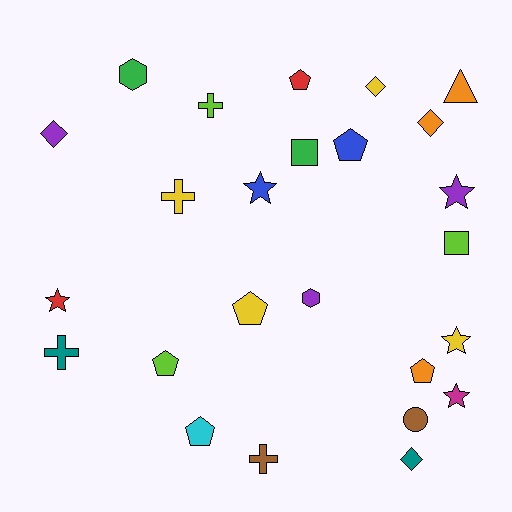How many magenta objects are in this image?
There is 1 magenta object.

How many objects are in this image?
There are 25 objects.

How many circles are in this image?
There is 1 circle.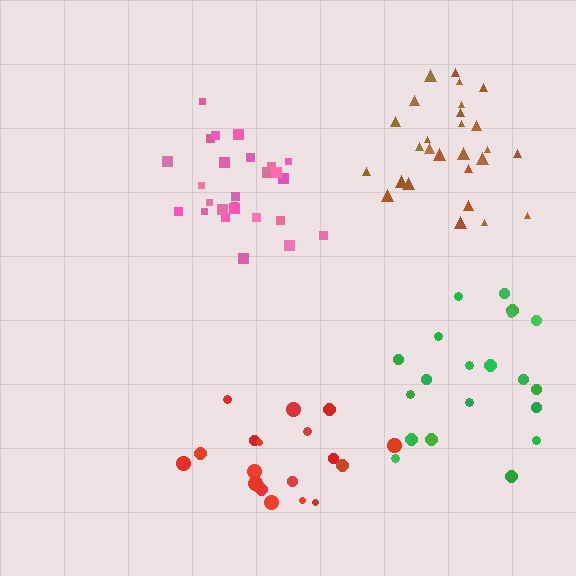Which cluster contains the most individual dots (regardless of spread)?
Brown (27).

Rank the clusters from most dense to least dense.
brown, pink, red, green.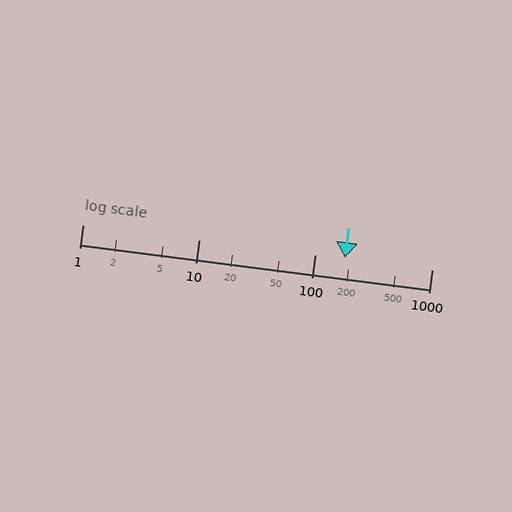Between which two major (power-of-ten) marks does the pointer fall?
The pointer is between 100 and 1000.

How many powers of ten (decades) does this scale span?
The scale spans 3 decades, from 1 to 1000.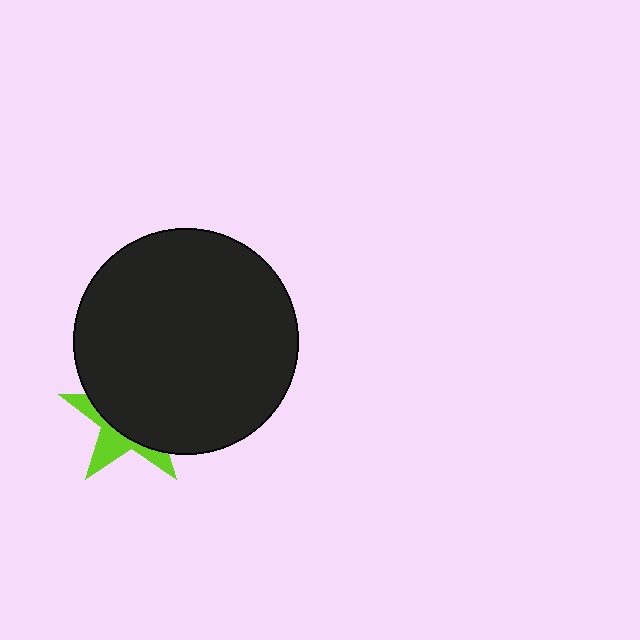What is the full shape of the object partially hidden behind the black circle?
The partially hidden object is a lime star.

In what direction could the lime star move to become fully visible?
The lime star could move down. That would shift it out from behind the black circle entirely.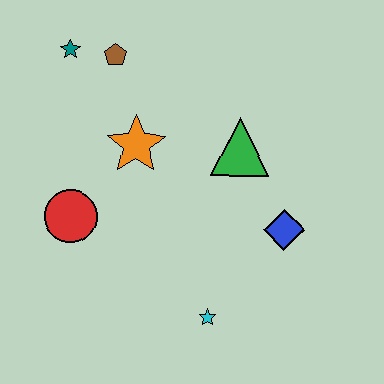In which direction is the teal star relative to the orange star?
The teal star is above the orange star.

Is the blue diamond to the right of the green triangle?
Yes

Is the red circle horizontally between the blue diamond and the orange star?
No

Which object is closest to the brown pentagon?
The teal star is closest to the brown pentagon.